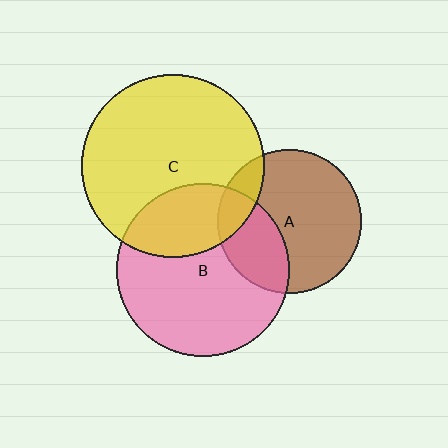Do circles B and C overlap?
Yes.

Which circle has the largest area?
Circle C (yellow).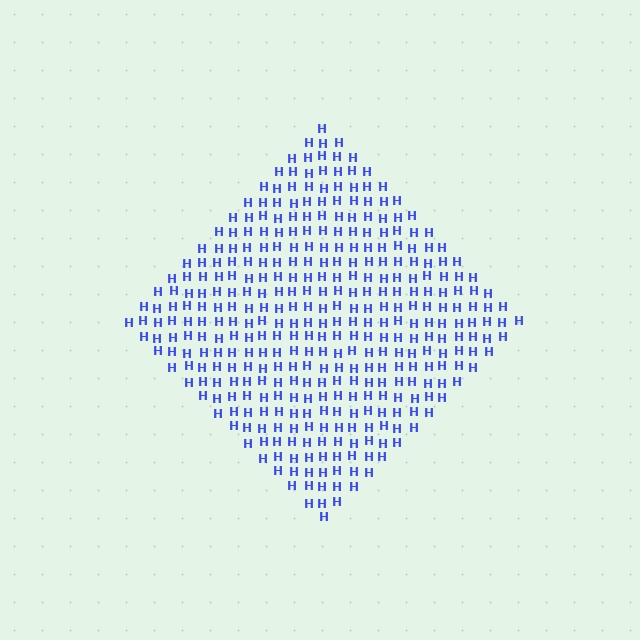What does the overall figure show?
The overall figure shows a diamond.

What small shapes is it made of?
It is made of small letter H's.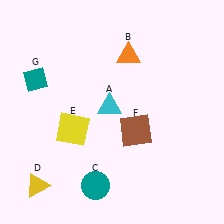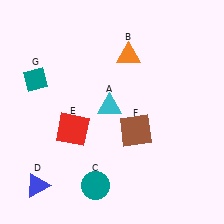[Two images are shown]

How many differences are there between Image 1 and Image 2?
There are 2 differences between the two images.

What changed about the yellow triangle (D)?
In Image 1, D is yellow. In Image 2, it changed to blue.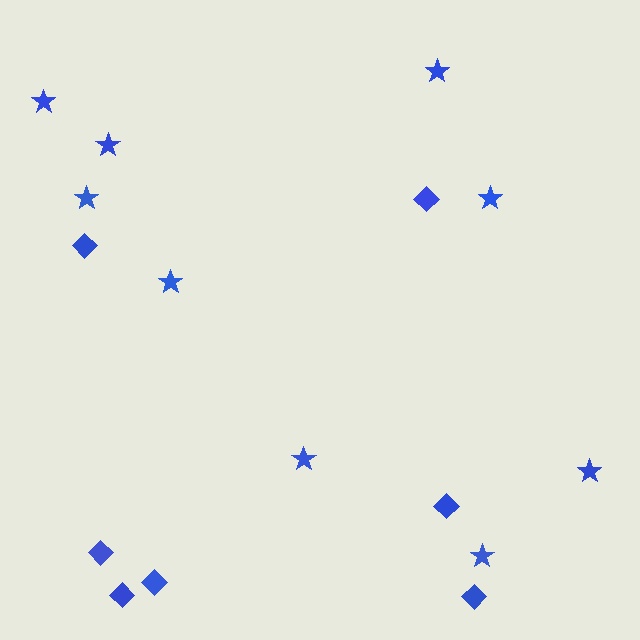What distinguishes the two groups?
There are 2 groups: one group of diamonds (7) and one group of stars (9).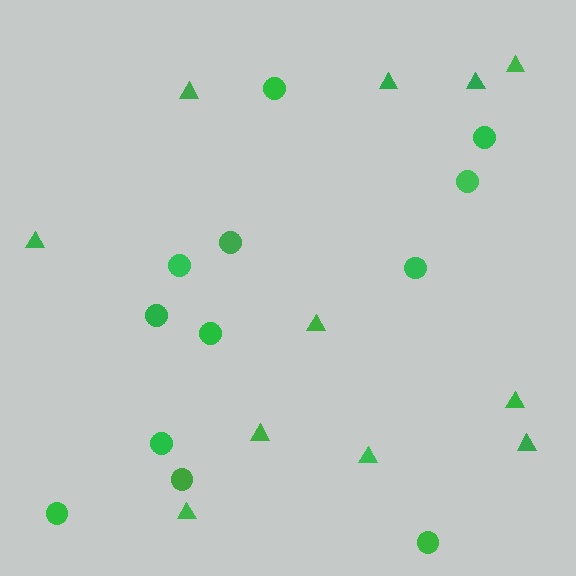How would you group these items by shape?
There are 2 groups: one group of triangles (11) and one group of circles (12).